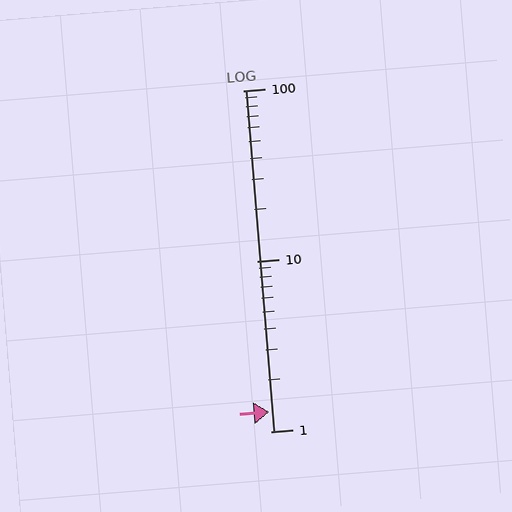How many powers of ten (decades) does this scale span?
The scale spans 2 decades, from 1 to 100.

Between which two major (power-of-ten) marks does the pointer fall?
The pointer is between 1 and 10.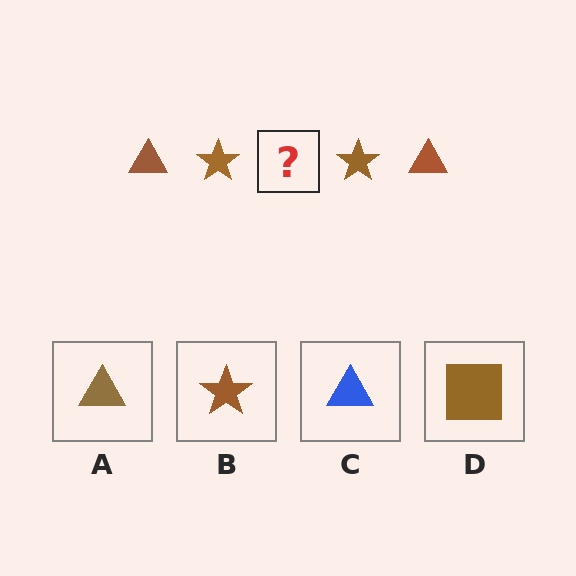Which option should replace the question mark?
Option A.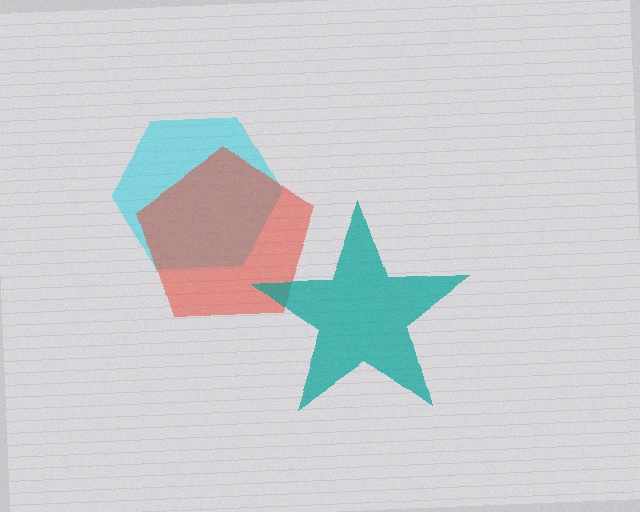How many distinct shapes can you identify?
There are 3 distinct shapes: a cyan hexagon, a red pentagon, a teal star.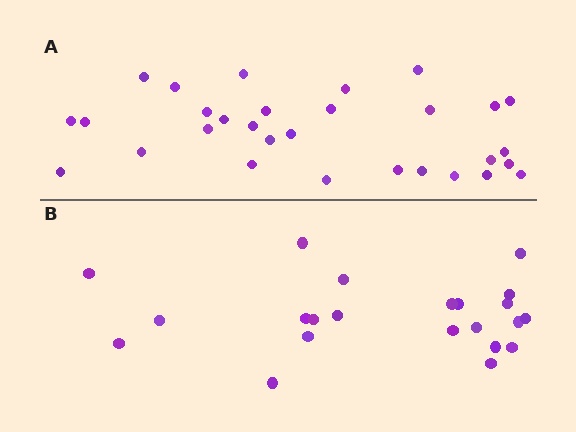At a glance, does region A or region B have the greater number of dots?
Region A (the top region) has more dots.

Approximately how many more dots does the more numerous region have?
Region A has roughly 8 or so more dots than region B.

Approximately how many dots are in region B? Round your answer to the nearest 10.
About 20 dots. (The exact count is 22, which rounds to 20.)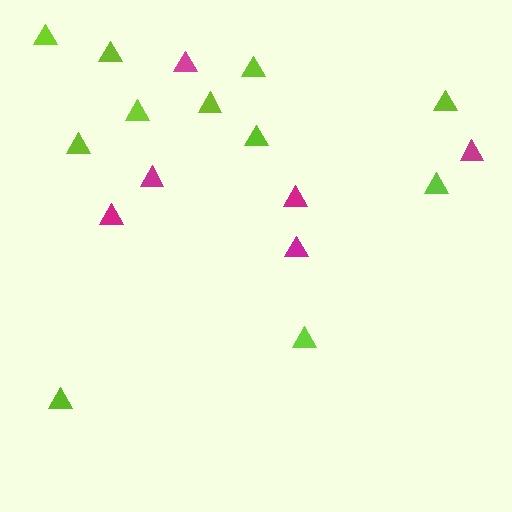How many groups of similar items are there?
There are 2 groups: one group of lime triangles (11) and one group of magenta triangles (6).